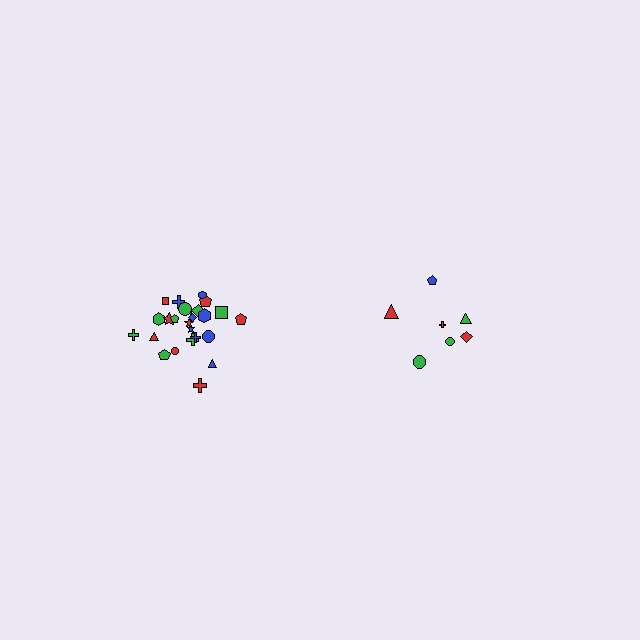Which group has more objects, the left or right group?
The left group.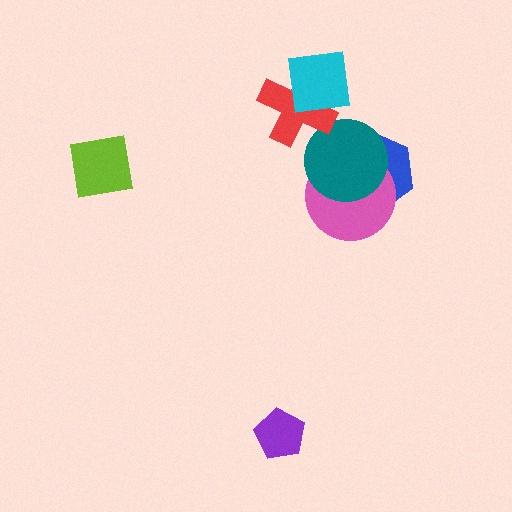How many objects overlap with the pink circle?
2 objects overlap with the pink circle.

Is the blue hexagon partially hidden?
Yes, it is partially covered by another shape.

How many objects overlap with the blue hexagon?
2 objects overlap with the blue hexagon.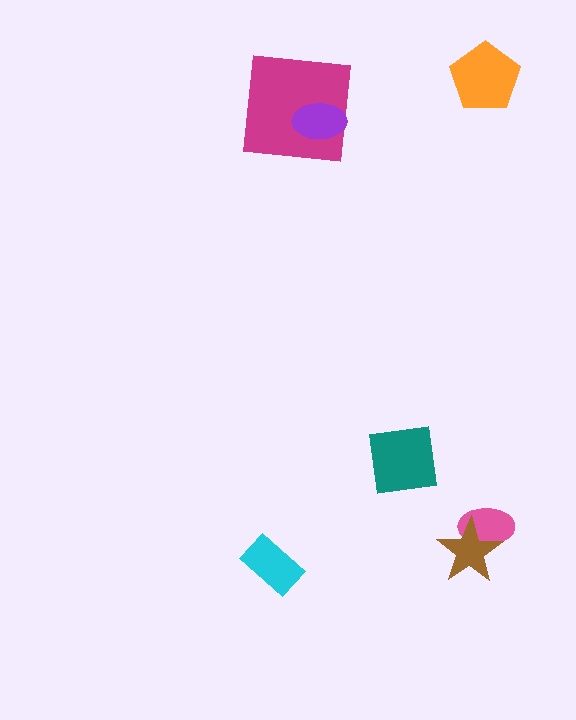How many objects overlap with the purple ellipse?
1 object overlaps with the purple ellipse.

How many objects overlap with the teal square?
0 objects overlap with the teal square.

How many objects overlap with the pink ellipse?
1 object overlaps with the pink ellipse.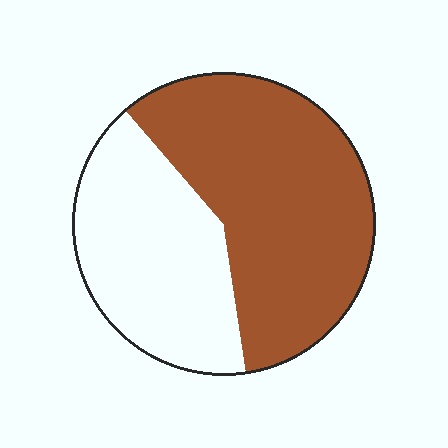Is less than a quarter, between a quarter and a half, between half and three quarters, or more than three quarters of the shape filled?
Between half and three quarters.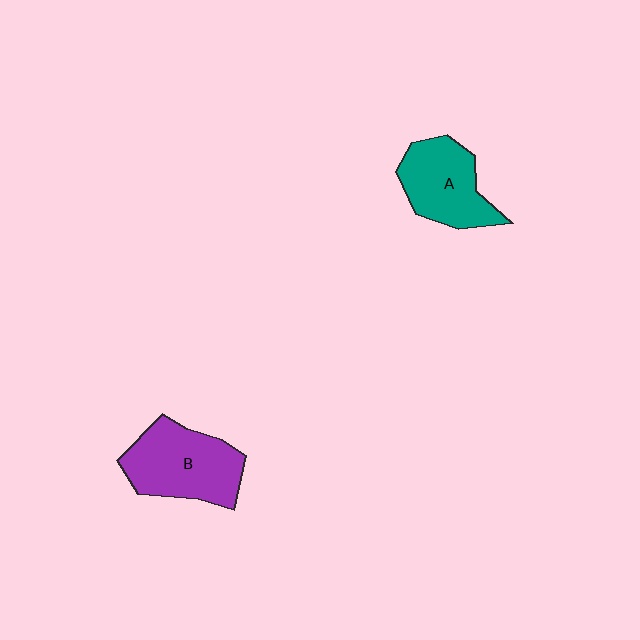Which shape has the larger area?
Shape B (purple).